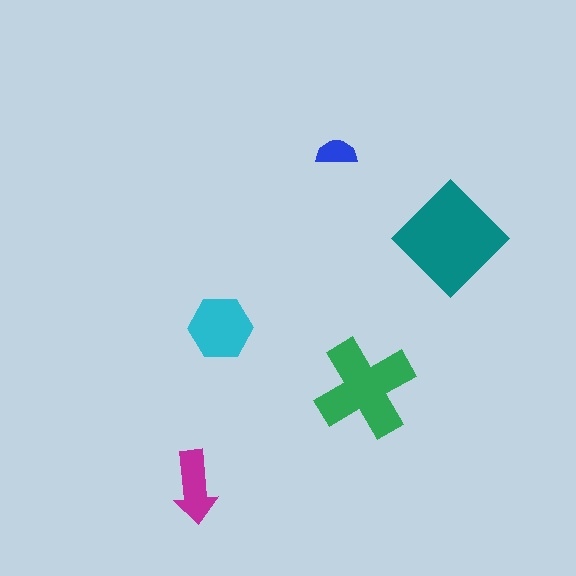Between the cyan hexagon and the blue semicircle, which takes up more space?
The cyan hexagon.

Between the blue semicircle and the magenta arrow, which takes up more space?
The magenta arrow.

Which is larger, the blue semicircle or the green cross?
The green cross.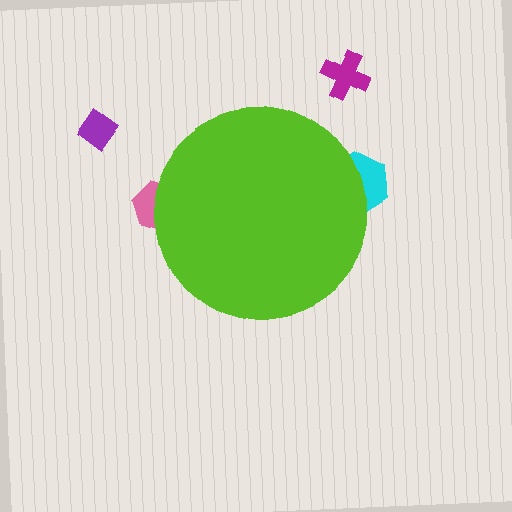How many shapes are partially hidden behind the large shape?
2 shapes are partially hidden.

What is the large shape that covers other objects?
A lime circle.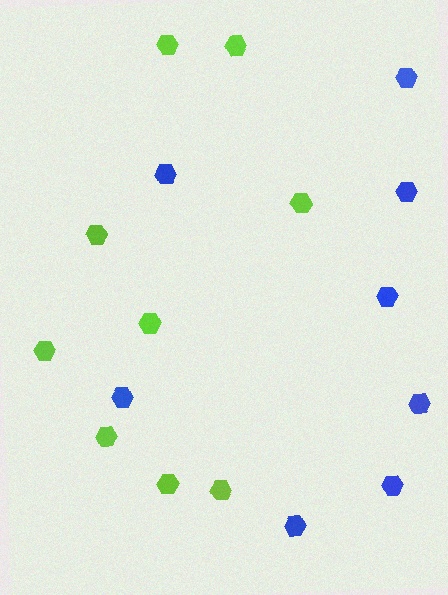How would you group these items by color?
There are 2 groups: one group of blue hexagons (8) and one group of lime hexagons (9).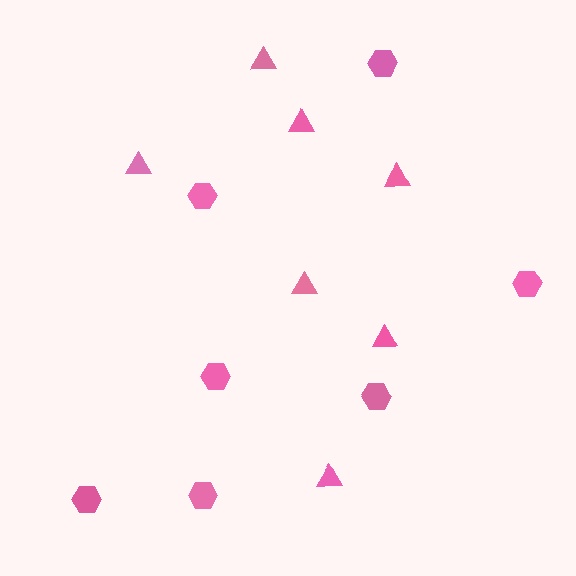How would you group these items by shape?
There are 2 groups: one group of hexagons (7) and one group of triangles (7).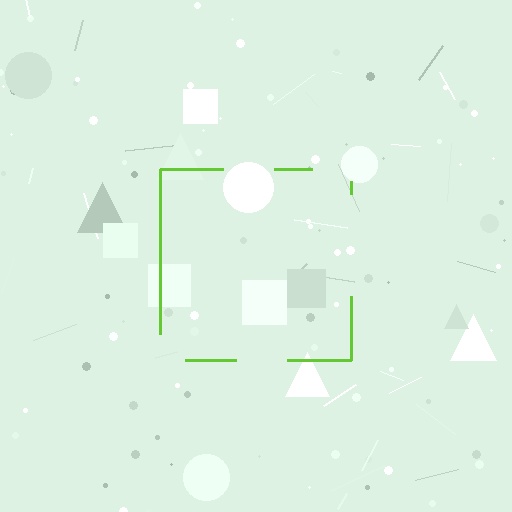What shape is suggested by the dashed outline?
The dashed outline suggests a square.